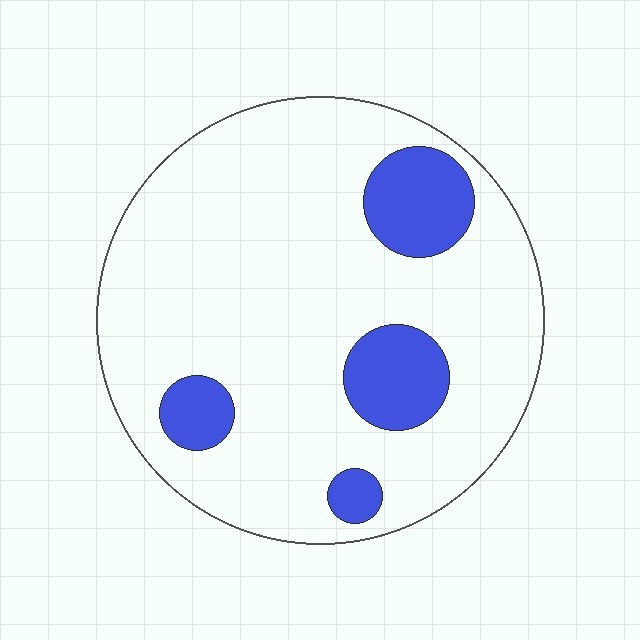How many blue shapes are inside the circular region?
4.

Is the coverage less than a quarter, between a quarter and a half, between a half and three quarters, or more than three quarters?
Less than a quarter.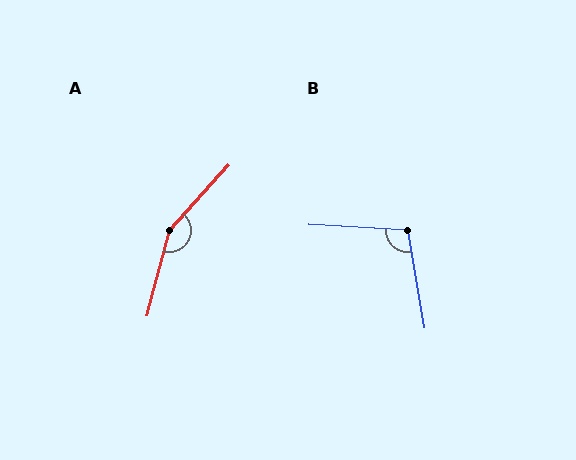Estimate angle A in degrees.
Approximately 153 degrees.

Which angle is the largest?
A, at approximately 153 degrees.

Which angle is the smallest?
B, at approximately 103 degrees.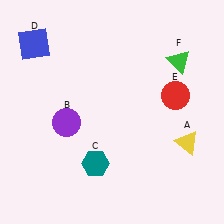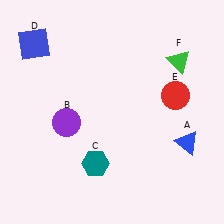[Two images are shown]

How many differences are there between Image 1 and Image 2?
There is 1 difference between the two images.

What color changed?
The triangle (A) changed from yellow in Image 1 to blue in Image 2.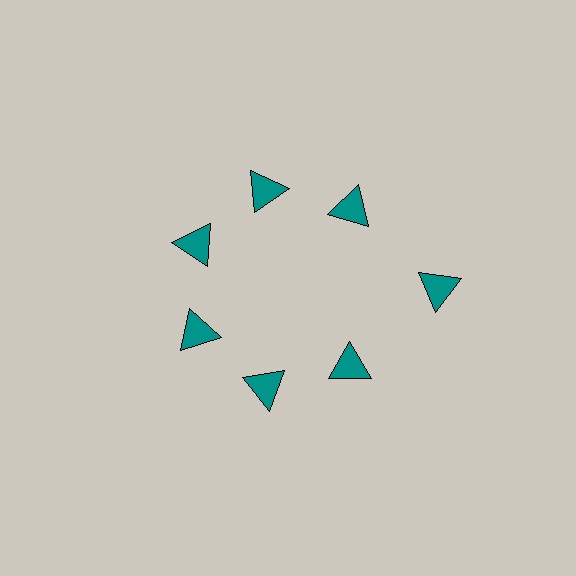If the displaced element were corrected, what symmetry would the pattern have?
It would have 7-fold rotational symmetry — the pattern would map onto itself every 51 degrees.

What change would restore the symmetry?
The symmetry would be restored by moving it inward, back onto the ring so that all 7 triangles sit at equal angles and equal distance from the center.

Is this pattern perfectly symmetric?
No. The 7 teal triangles are arranged in a ring, but one element near the 3 o'clock position is pushed outward from the center, breaking the 7-fold rotational symmetry.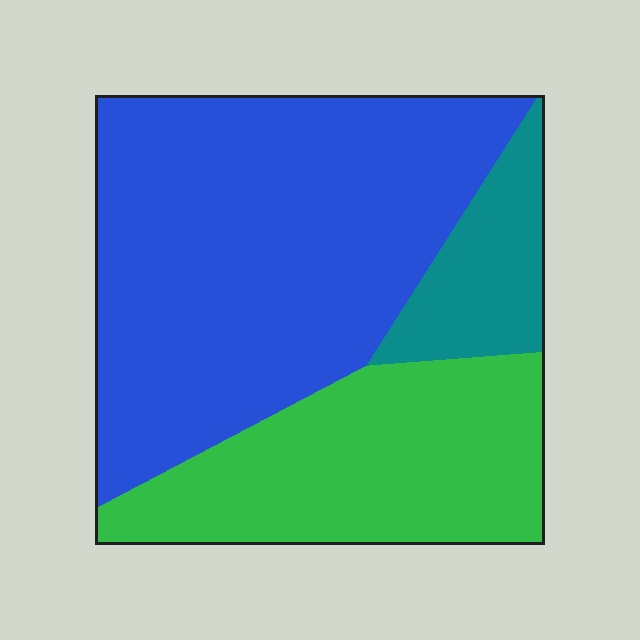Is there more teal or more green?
Green.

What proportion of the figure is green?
Green covers around 30% of the figure.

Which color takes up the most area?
Blue, at roughly 55%.